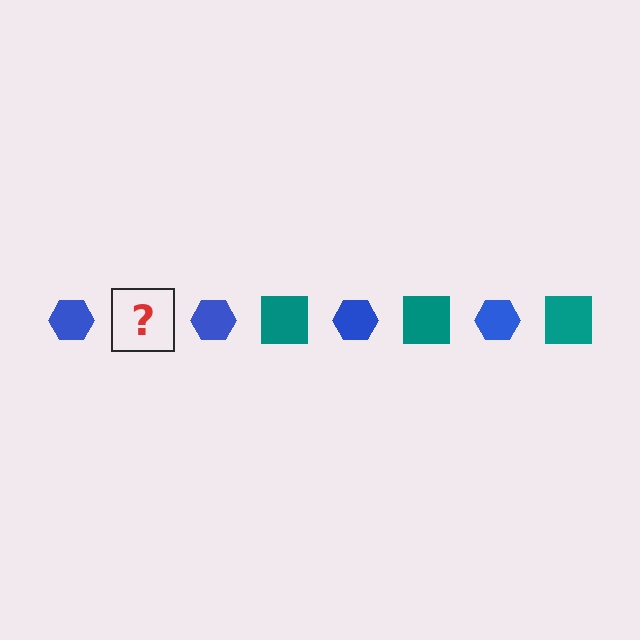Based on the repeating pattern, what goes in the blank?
The blank should be a teal square.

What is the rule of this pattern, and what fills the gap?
The rule is that the pattern alternates between blue hexagon and teal square. The gap should be filled with a teal square.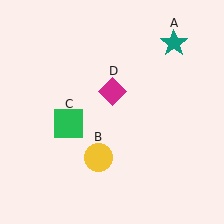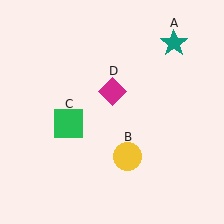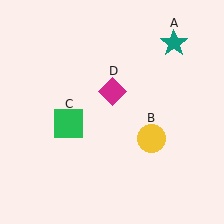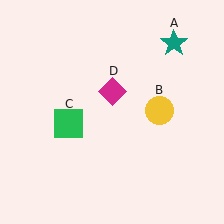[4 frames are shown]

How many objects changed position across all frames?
1 object changed position: yellow circle (object B).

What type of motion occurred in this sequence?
The yellow circle (object B) rotated counterclockwise around the center of the scene.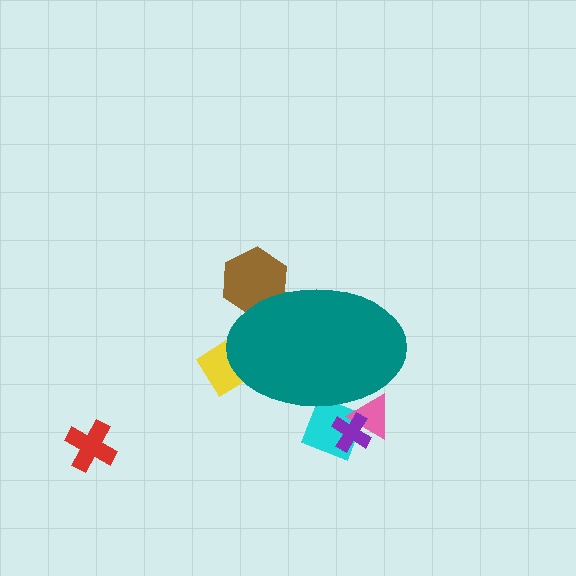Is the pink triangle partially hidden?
Yes, the pink triangle is partially hidden behind the teal ellipse.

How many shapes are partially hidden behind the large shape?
5 shapes are partially hidden.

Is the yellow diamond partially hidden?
Yes, the yellow diamond is partially hidden behind the teal ellipse.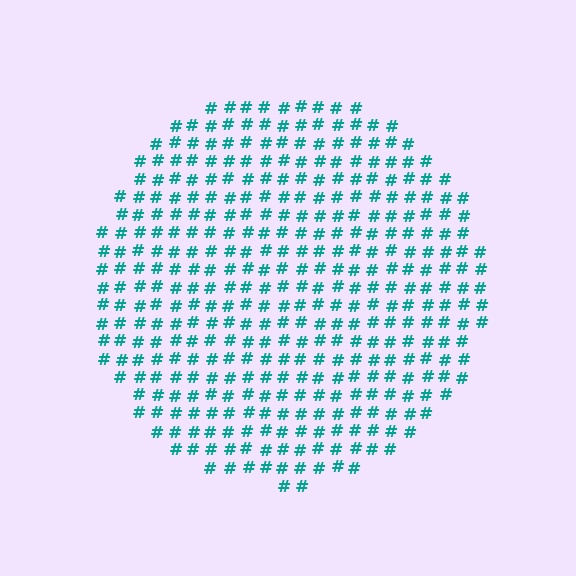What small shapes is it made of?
It is made of small hash symbols.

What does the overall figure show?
The overall figure shows a circle.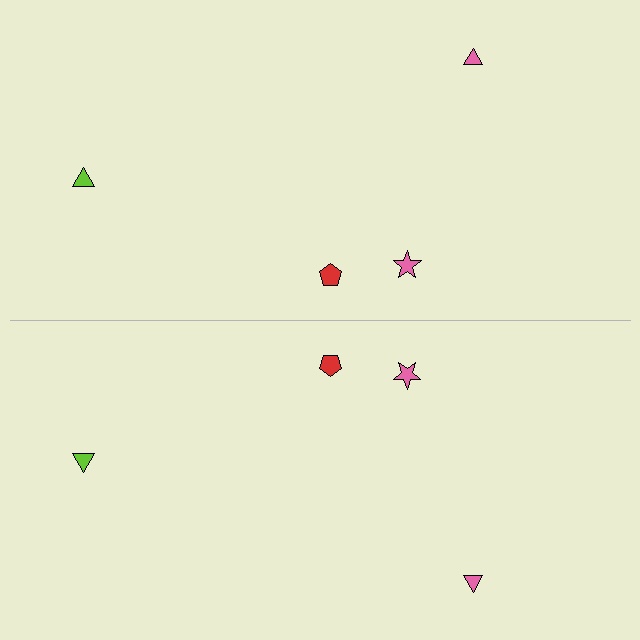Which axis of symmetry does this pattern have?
The pattern has a horizontal axis of symmetry running through the center of the image.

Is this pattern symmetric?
Yes, this pattern has bilateral (reflection) symmetry.